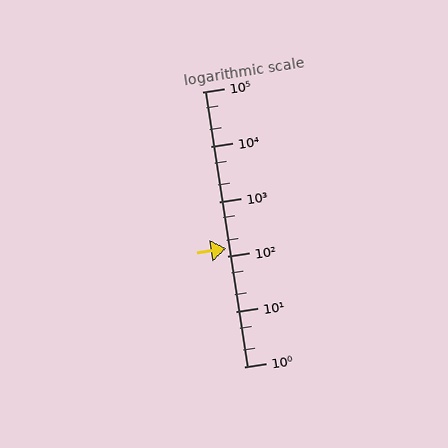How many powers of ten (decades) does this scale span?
The scale spans 5 decades, from 1 to 100000.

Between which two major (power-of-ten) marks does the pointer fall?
The pointer is between 100 and 1000.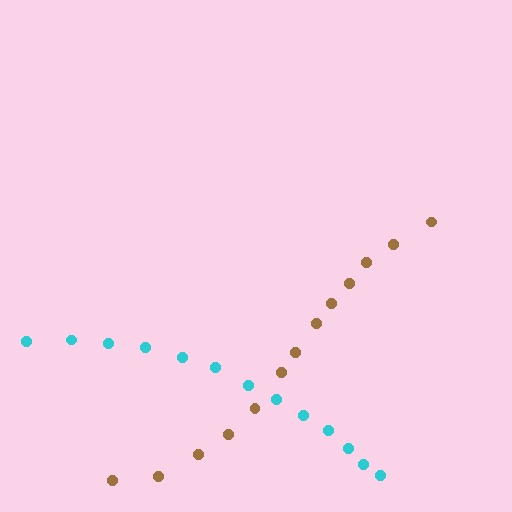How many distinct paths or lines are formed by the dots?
There are 2 distinct paths.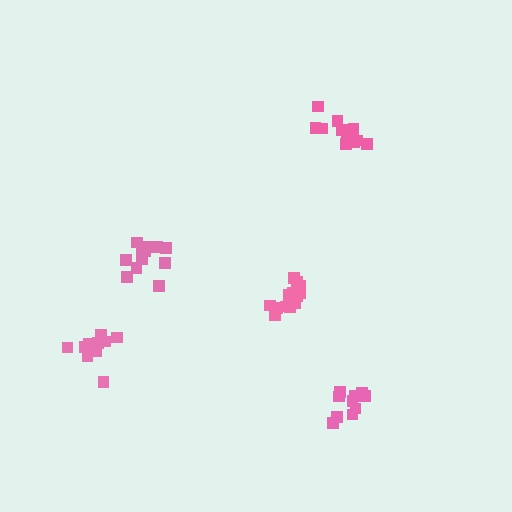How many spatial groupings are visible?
There are 5 spatial groupings.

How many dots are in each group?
Group 1: 11 dots, Group 2: 13 dots, Group 3: 13 dots, Group 4: 12 dots, Group 5: 10 dots (59 total).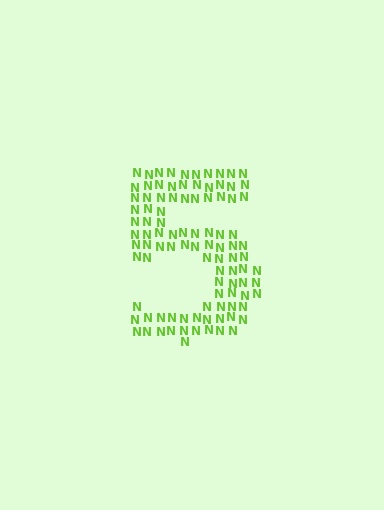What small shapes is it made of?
It is made of small letter N's.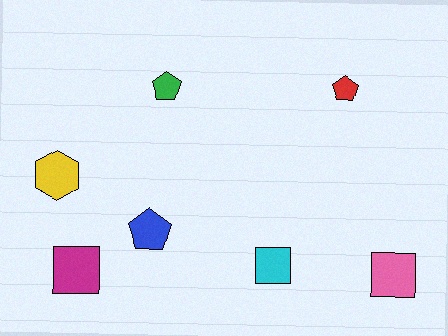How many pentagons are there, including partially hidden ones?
There are 3 pentagons.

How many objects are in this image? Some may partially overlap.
There are 7 objects.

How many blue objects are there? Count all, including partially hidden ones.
There is 1 blue object.